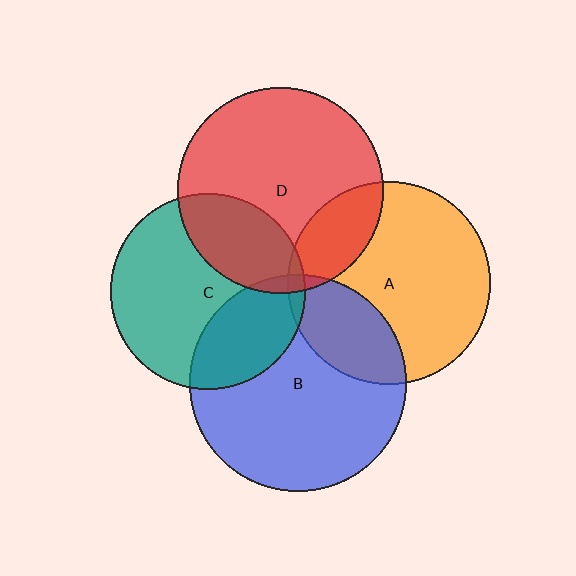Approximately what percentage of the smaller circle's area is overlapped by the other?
Approximately 5%.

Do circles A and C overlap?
Yes.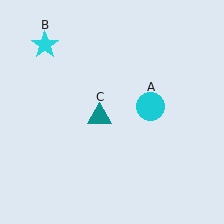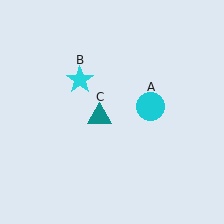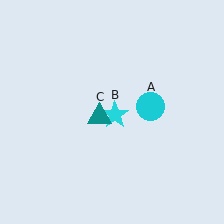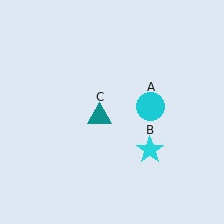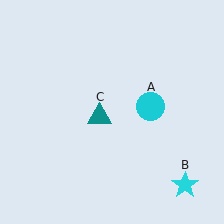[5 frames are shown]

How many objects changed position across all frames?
1 object changed position: cyan star (object B).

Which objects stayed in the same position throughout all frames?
Cyan circle (object A) and teal triangle (object C) remained stationary.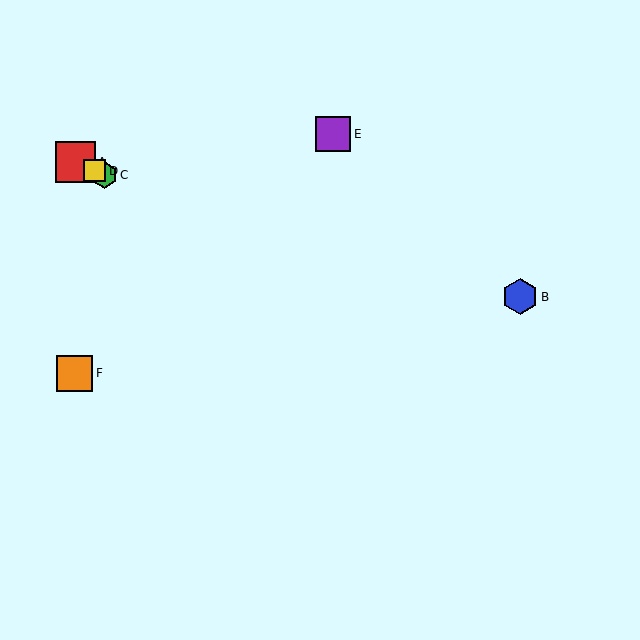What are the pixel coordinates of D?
Object D is at (95, 171).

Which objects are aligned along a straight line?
Objects A, C, D are aligned along a straight line.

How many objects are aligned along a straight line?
3 objects (A, C, D) are aligned along a straight line.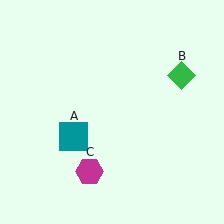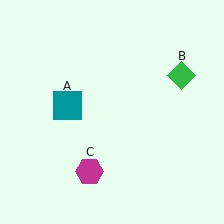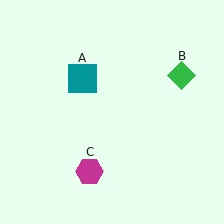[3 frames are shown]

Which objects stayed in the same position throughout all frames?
Green diamond (object B) and magenta hexagon (object C) remained stationary.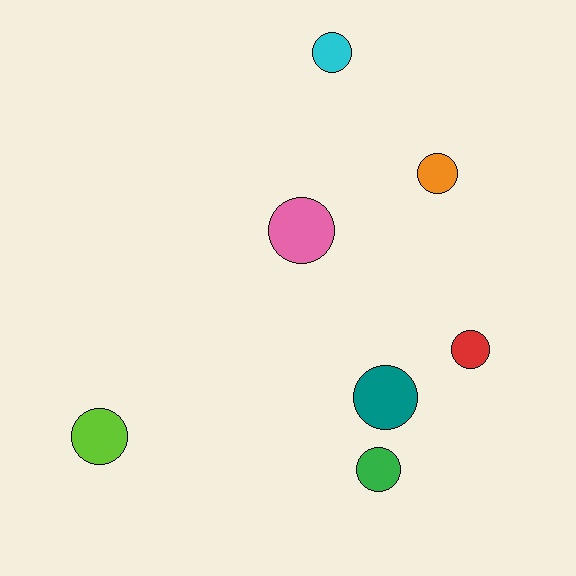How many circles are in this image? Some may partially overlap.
There are 7 circles.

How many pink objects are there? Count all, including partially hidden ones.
There is 1 pink object.